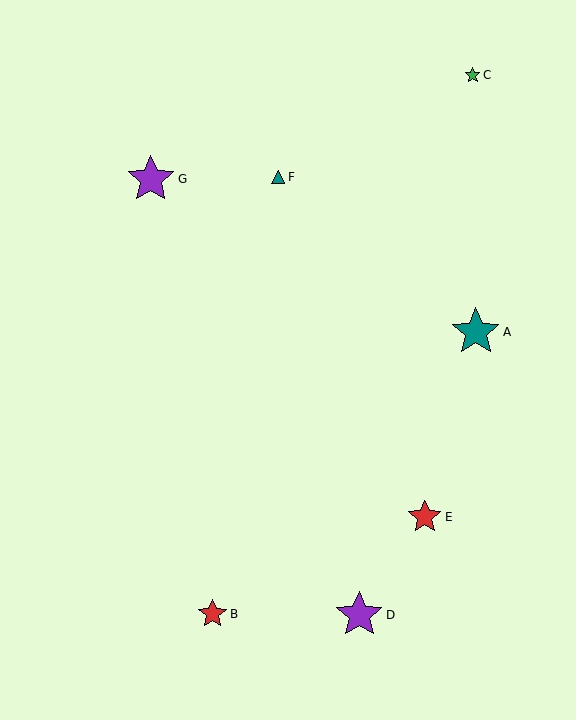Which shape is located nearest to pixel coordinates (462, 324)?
The teal star (labeled A) at (476, 332) is nearest to that location.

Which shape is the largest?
The teal star (labeled A) is the largest.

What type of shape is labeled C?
Shape C is a green star.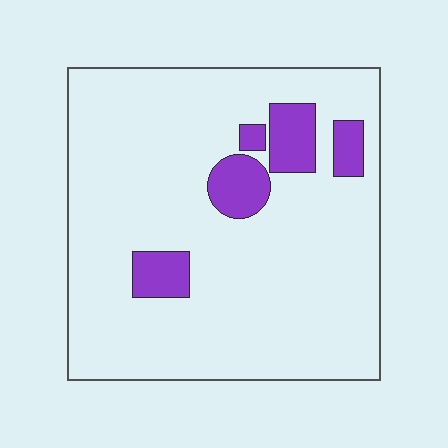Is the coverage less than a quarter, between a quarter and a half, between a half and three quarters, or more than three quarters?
Less than a quarter.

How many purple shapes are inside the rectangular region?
5.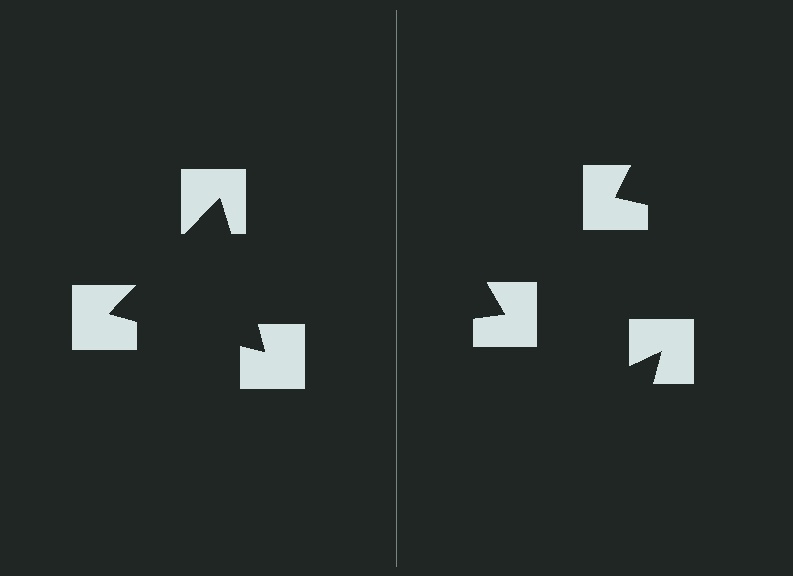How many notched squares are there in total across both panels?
6 — 3 on each side.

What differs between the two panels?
The notched squares are positioned identically on both sides; only the wedge orientations differ. On the left they align to a triangle; on the right they are misaligned.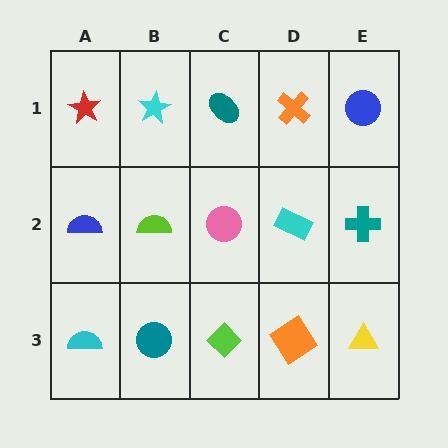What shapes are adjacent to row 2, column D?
An orange cross (row 1, column D), an orange diamond (row 3, column D), a pink circle (row 2, column C), a teal cross (row 2, column E).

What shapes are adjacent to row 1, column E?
A teal cross (row 2, column E), an orange cross (row 1, column D).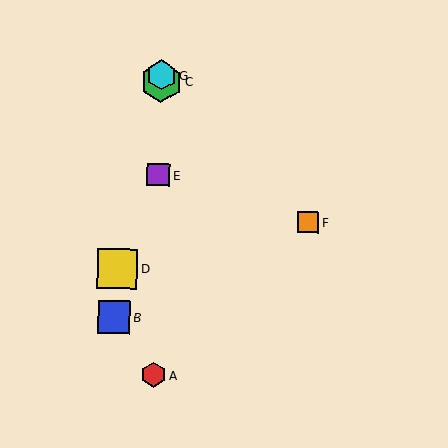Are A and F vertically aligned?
No, A is at x≈153 and F is at x≈308.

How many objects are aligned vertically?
4 objects (A, C, E, G) are aligned vertically.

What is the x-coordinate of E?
Object E is at x≈159.